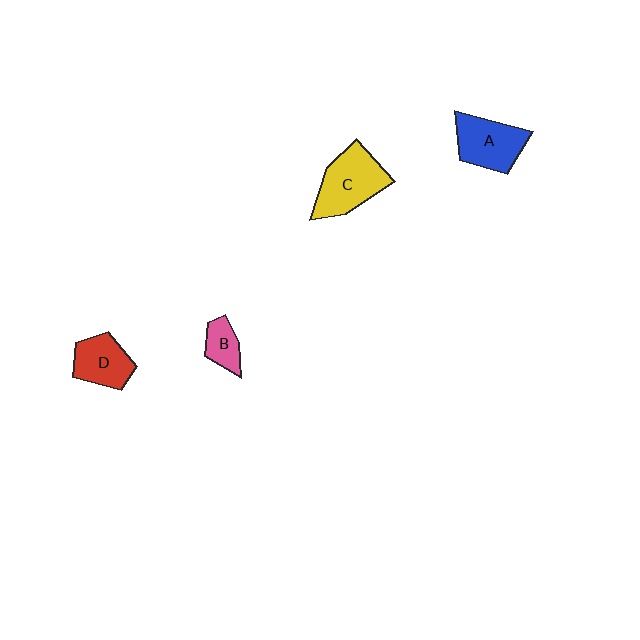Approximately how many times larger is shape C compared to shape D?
Approximately 1.5 times.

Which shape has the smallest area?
Shape B (pink).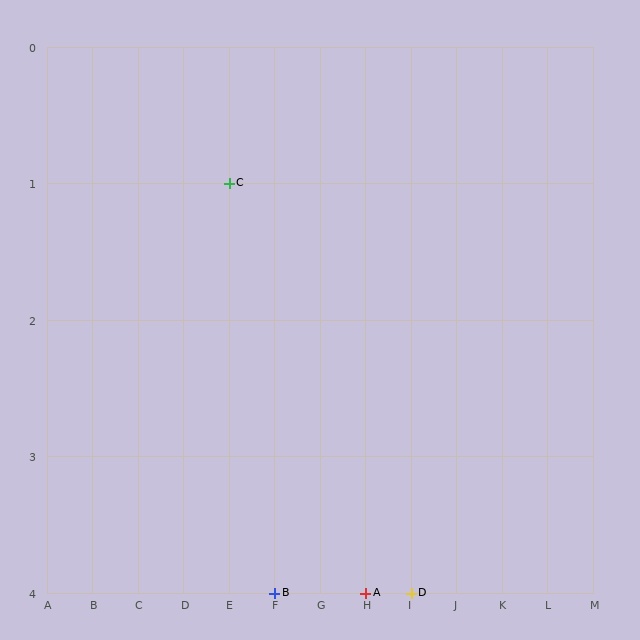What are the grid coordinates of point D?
Point D is at grid coordinates (I, 4).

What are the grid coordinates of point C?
Point C is at grid coordinates (E, 1).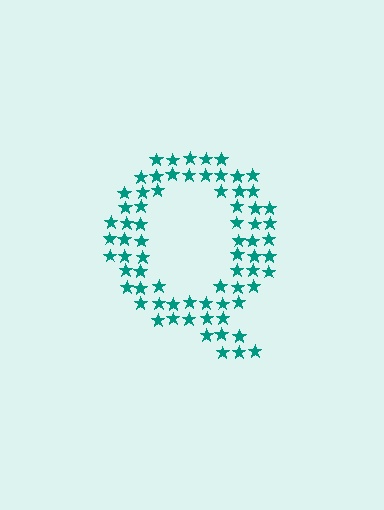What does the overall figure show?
The overall figure shows the letter Q.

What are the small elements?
The small elements are stars.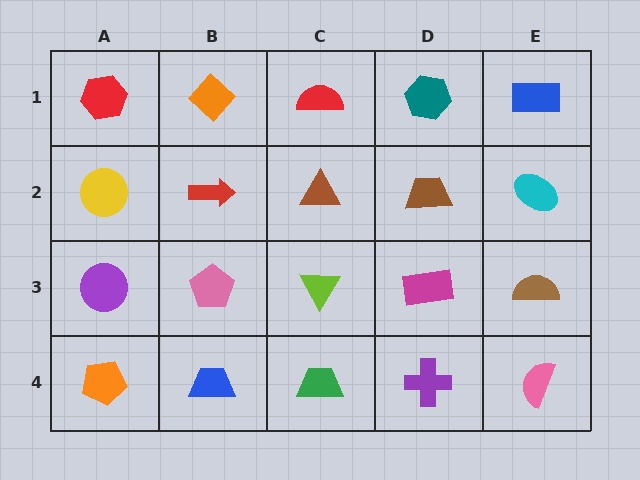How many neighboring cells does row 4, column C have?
3.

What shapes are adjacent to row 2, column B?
An orange diamond (row 1, column B), a pink pentagon (row 3, column B), a yellow circle (row 2, column A), a brown triangle (row 2, column C).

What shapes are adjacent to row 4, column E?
A brown semicircle (row 3, column E), a purple cross (row 4, column D).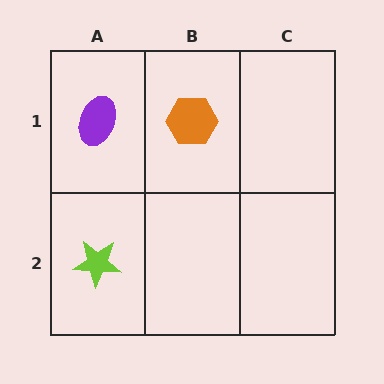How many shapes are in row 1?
2 shapes.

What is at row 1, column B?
An orange hexagon.